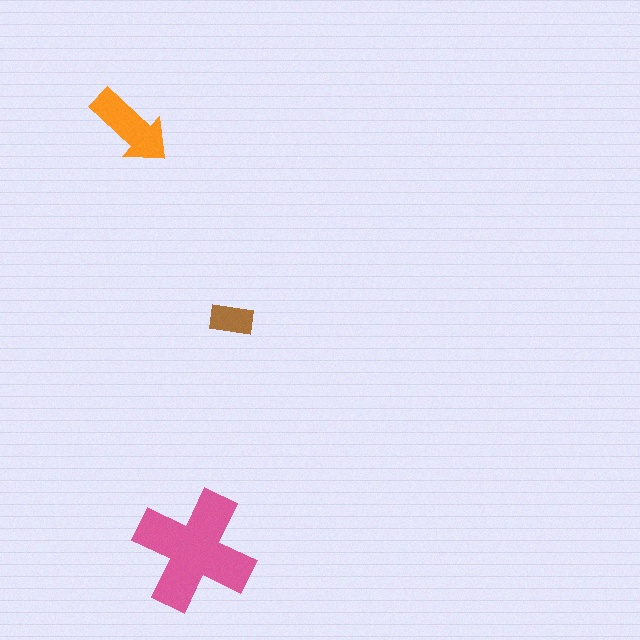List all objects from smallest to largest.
The brown rectangle, the orange arrow, the pink cross.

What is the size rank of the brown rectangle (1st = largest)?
3rd.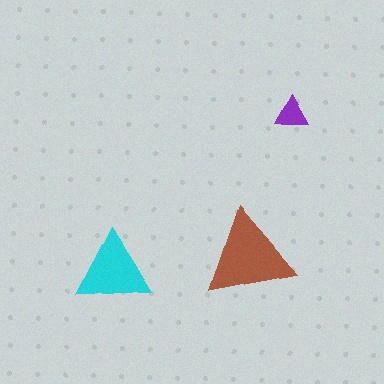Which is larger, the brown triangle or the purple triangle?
The brown one.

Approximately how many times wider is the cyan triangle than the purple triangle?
About 2 times wider.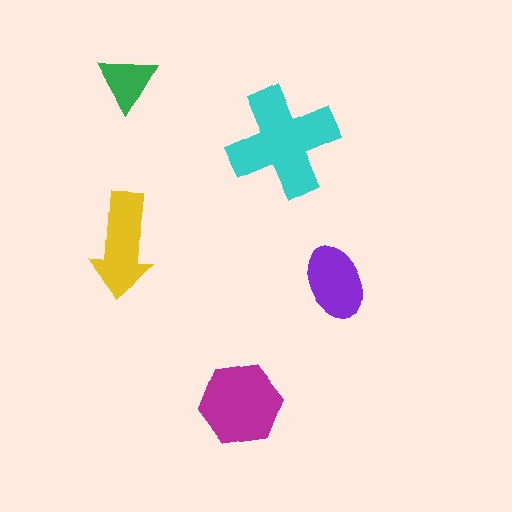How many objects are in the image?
There are 5 objects in the image.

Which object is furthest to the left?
The green triangle is leftmost.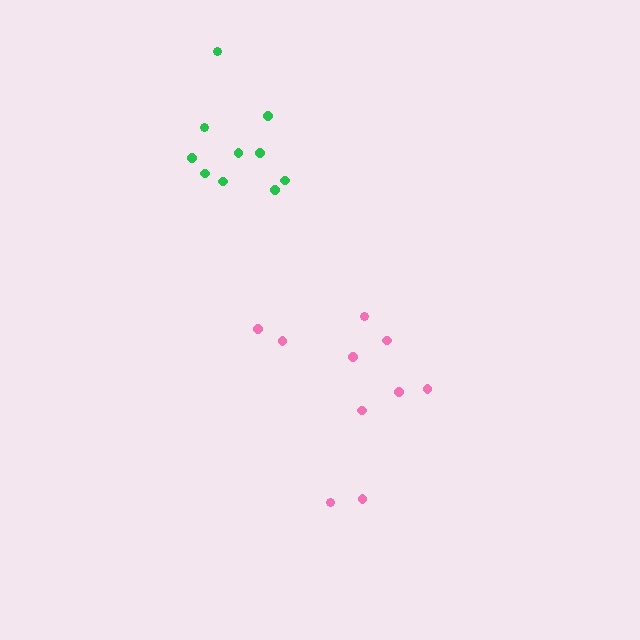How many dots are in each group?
Group 1: 10 dots, Group 2: 10 dots (20 total).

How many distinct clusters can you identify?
There are 2 distinct clusters.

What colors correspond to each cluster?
The clusters are colored: pink, green.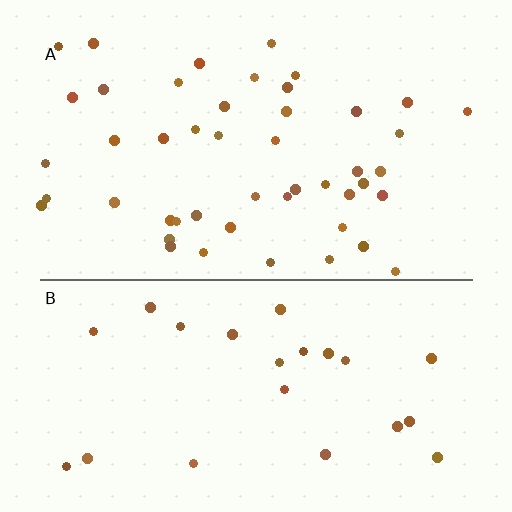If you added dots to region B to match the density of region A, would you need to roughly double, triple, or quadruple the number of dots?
Approximately double.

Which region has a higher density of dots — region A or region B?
A (the top).